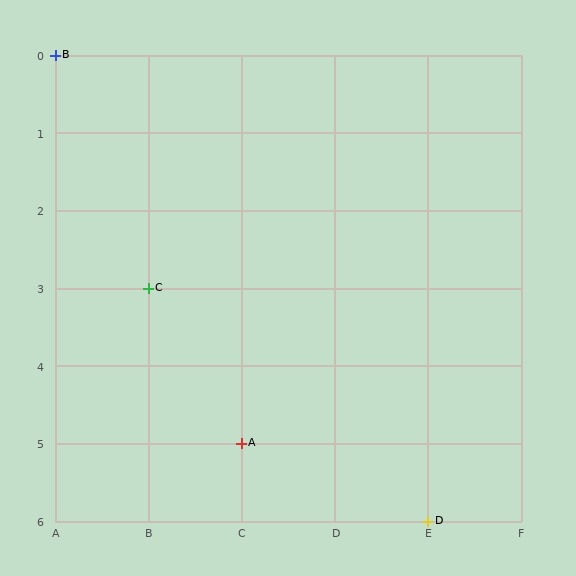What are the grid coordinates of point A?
Point A is at grid coordinates (C, 5).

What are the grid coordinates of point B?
Point B is at grid coordinates (A, 0).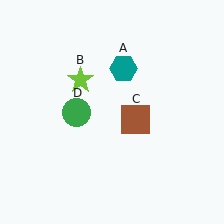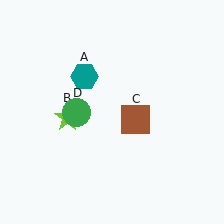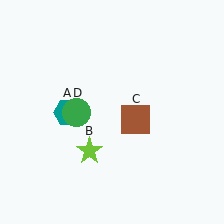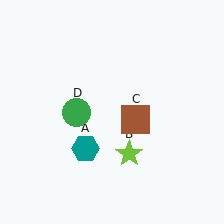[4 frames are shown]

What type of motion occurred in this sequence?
The teal hexagon (object A), lime star (object B) rotated counterclockwise around the center of the scene.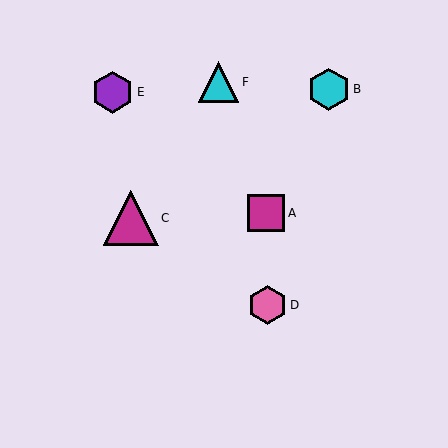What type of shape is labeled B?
Shape B is a cyan hexagon.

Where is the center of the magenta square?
The center of the magenta square is at (266, 213).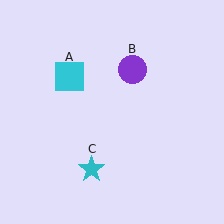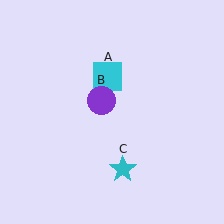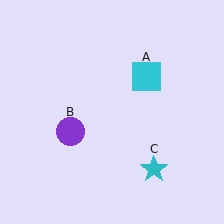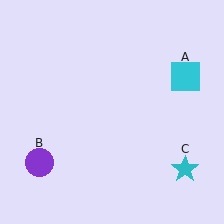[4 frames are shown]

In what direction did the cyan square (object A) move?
The cyan square (object A) moved right.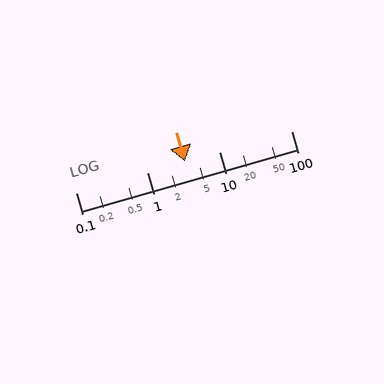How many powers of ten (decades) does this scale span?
The scale spans 3 decades, from 0.1 to 100.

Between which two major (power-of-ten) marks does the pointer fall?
The pointer is between 1 and 10.